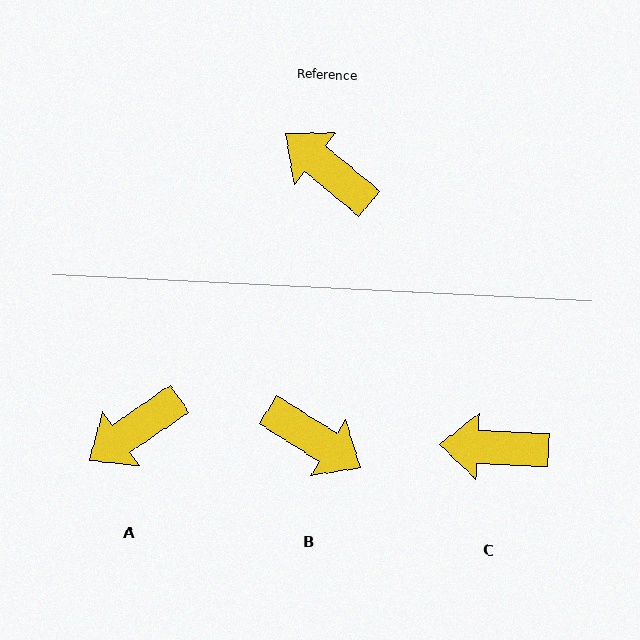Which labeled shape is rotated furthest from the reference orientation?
B, about 173 degrees away.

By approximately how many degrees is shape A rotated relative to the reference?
Approximately 74 degrees counter-clockwise.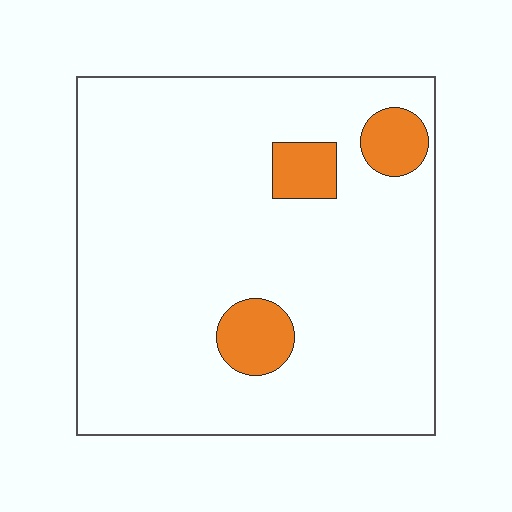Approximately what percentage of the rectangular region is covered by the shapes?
Approximately 10%.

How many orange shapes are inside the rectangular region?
3.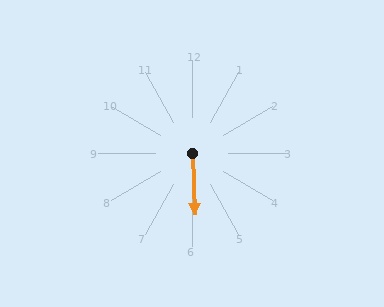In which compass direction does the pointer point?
South.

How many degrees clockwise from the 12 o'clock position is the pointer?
Approximately 178 degrees.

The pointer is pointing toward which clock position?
Roughly 6 o'clock.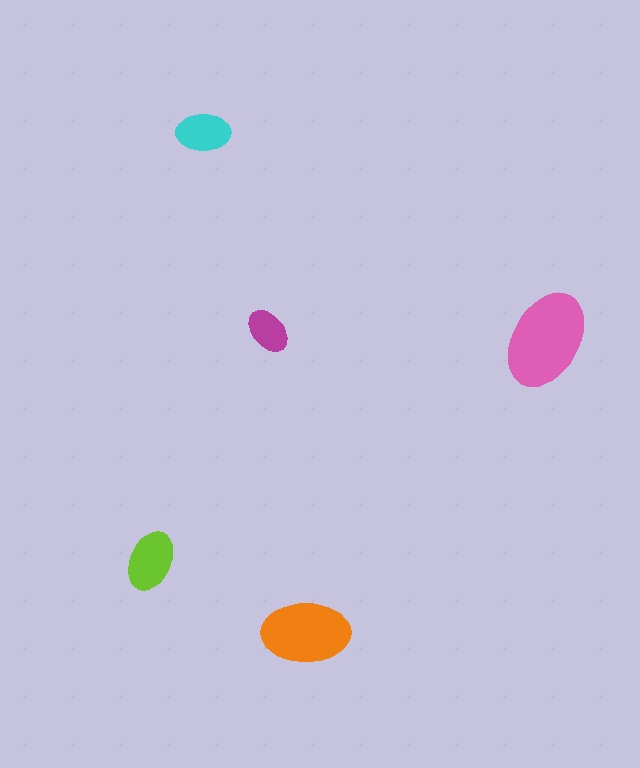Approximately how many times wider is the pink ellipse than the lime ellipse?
About 1.5 times wider.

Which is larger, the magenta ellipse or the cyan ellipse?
The cyan one.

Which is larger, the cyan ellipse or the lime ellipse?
The lime one.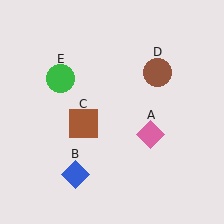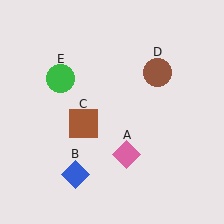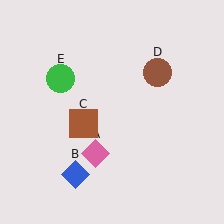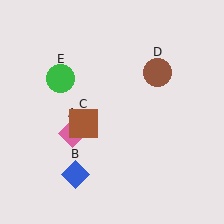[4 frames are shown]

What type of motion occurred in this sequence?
The pink diamond (object A) rotated clockwise around the center of the scene.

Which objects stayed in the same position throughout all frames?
Blue diamond (object B) and brown square (object C) and brown circle (object D) and green circle (object E) remained stationary.